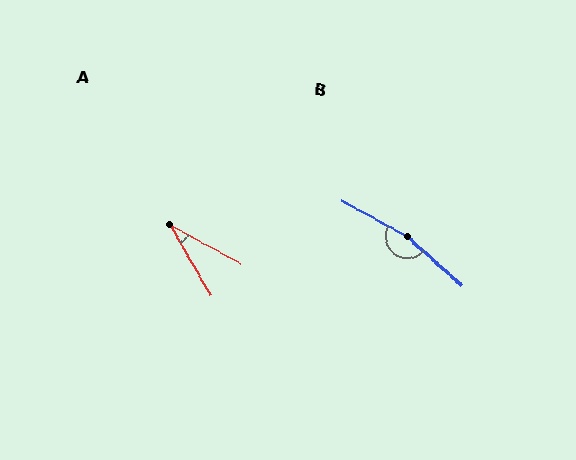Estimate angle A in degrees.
Approximately 32 degrees.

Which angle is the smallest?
A, at approximately 32 degrees.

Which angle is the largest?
B, at approximately 166 degrees.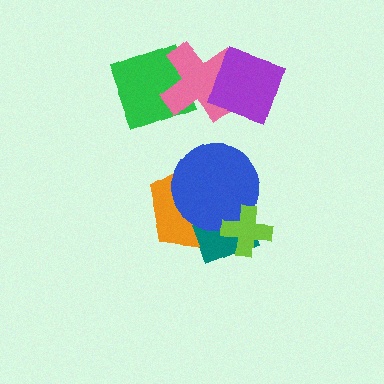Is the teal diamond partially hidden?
Yes, it is partially covered by another shape.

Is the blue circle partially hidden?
Yes, it is partially covered by another shape.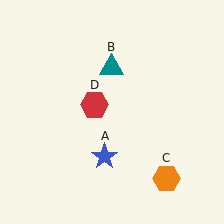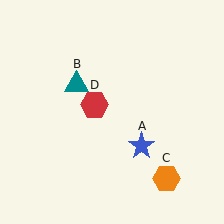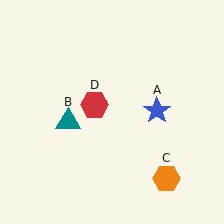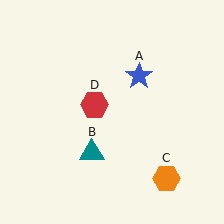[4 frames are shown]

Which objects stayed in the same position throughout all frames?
Orange hexagon (object C) and red hexagon (object D) remained stationary.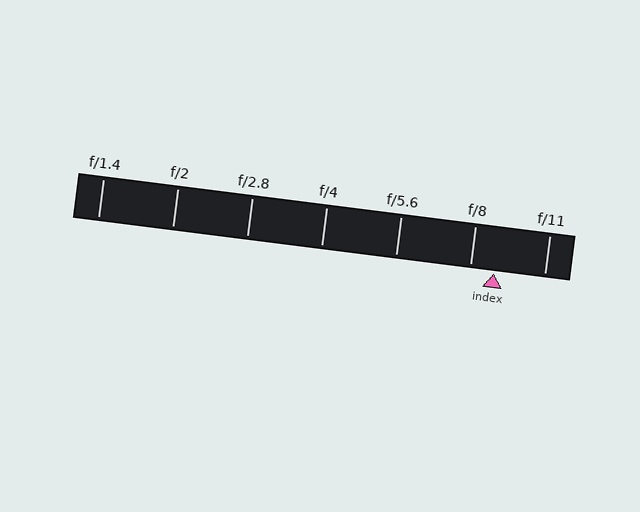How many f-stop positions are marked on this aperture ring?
There are 7 f-stop positions marked.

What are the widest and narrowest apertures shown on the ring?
The widest aperture shown is f/1.4 and the narrowest is f/11.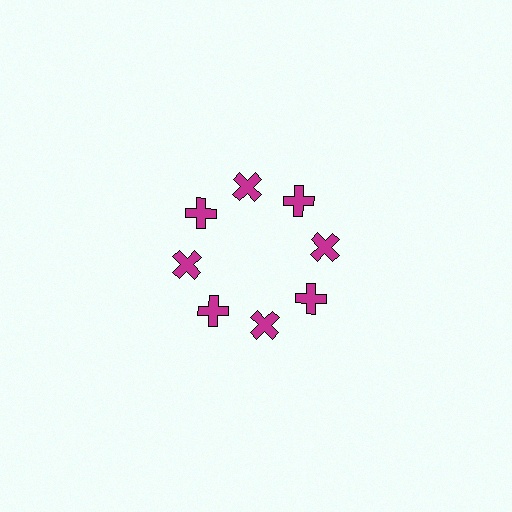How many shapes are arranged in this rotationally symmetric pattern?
There are 8 shapes, arranged in 8 groups of 1.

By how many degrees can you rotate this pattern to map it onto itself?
The pattern maps onto itself every 45 degrees of rotation.